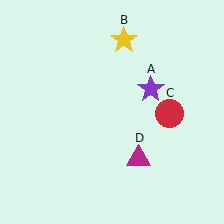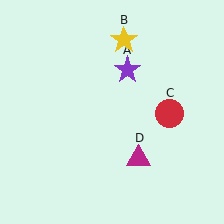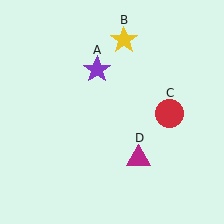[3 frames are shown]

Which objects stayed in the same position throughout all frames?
Yellow star (object B) and red circle (object C) and magenta triangle (object D) remained stationary.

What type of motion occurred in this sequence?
The purple star (object A) rotated counterclockwise around the center of the scene.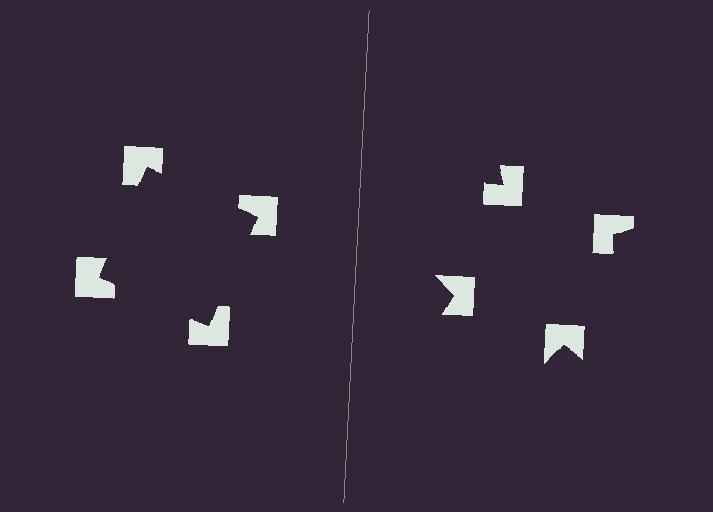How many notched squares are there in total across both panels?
8 — 4 on each side.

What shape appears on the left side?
An illusory square.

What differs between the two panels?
The notched squares are positioned identically on both sides; only the wedge orientations differ. On the left they align to a square; on the right they are misaligned.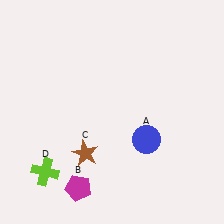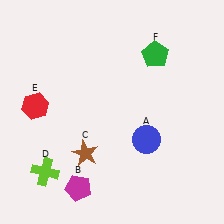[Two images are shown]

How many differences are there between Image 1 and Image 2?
There are 2 differences between the two images.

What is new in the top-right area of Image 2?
A green pentagon (F) was added in the top-right area of Image 2.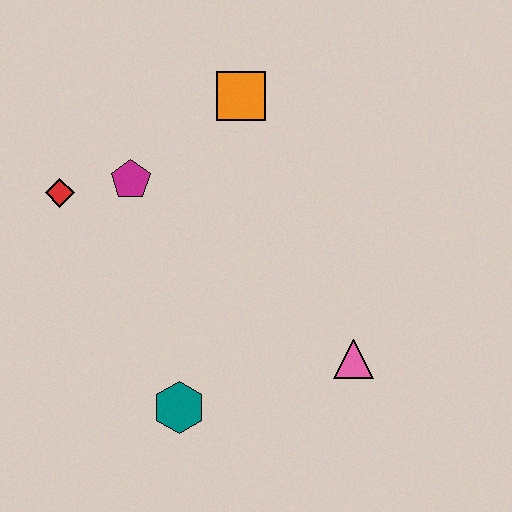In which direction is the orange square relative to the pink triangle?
The orange square is above the pink triangle.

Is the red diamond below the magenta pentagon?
Yes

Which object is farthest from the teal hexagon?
The orange square is farthest from the teal hexagon.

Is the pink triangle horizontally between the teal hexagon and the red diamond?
No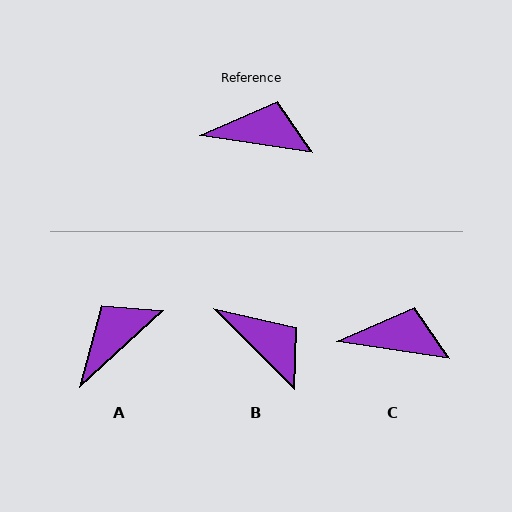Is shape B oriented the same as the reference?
No, it is off by about 37 degrees.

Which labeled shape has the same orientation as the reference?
C.